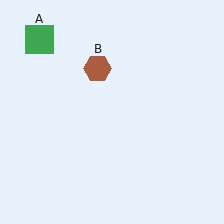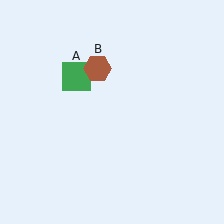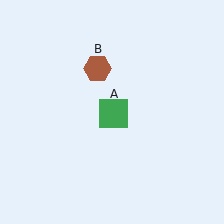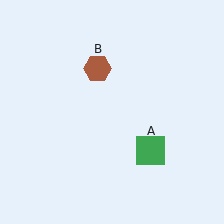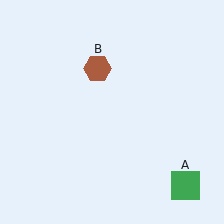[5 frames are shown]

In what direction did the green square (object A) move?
The green square (object A) moved down and to the right.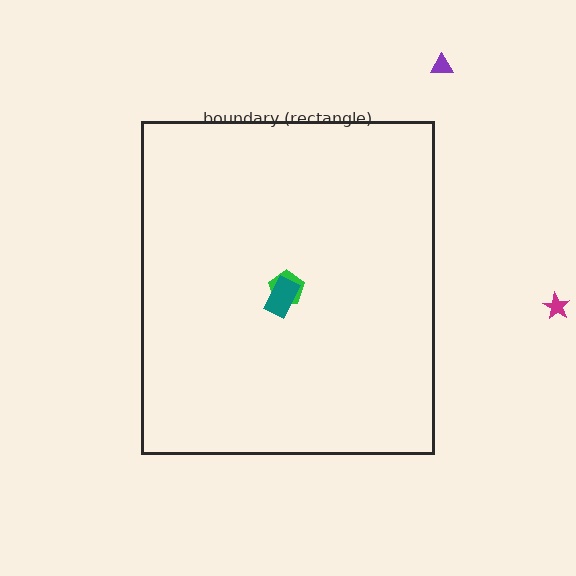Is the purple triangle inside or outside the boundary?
Outside.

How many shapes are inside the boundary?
2 inside, 2 outside.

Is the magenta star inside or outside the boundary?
Outside.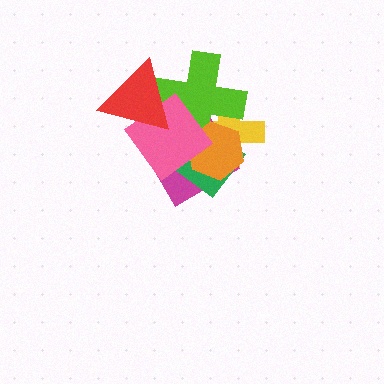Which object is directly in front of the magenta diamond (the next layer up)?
The green diamond is directly in front of the magenta diamond.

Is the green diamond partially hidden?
Yes, it is partially covered by another shape.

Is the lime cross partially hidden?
Yes, it is partially covered by another shape.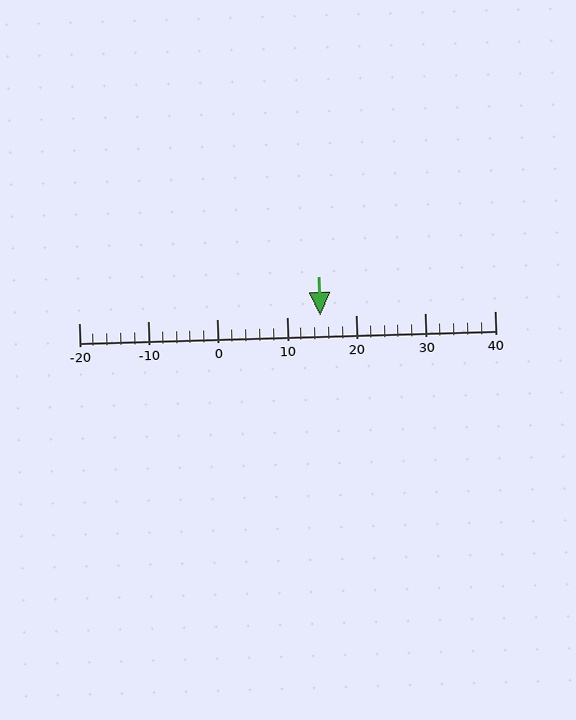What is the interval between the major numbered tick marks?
The major tick marks are spaced 10 units apart.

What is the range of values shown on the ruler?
The ruler shows values from -20 to 40.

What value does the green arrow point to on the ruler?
The green arrow points to approximately 15.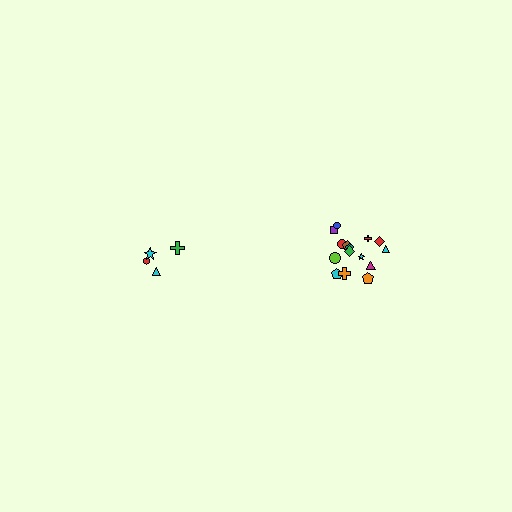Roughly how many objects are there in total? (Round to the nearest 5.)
Roughly 20 objects in total.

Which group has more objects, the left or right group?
The right group.